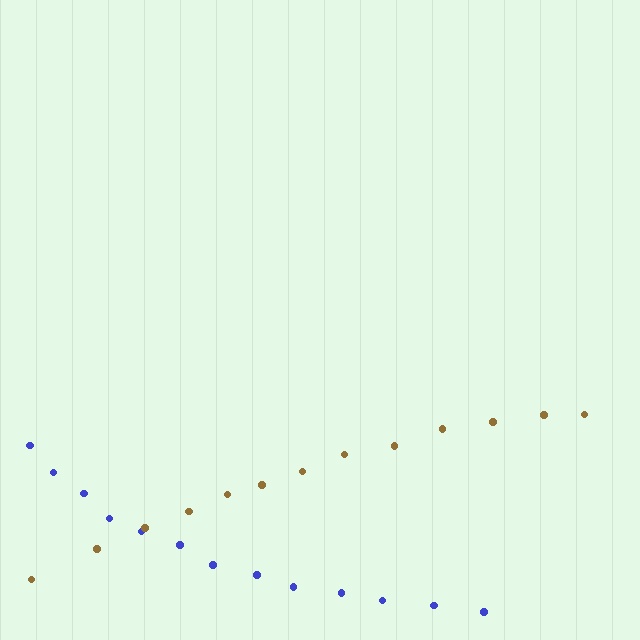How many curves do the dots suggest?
There are 2 distinct paths.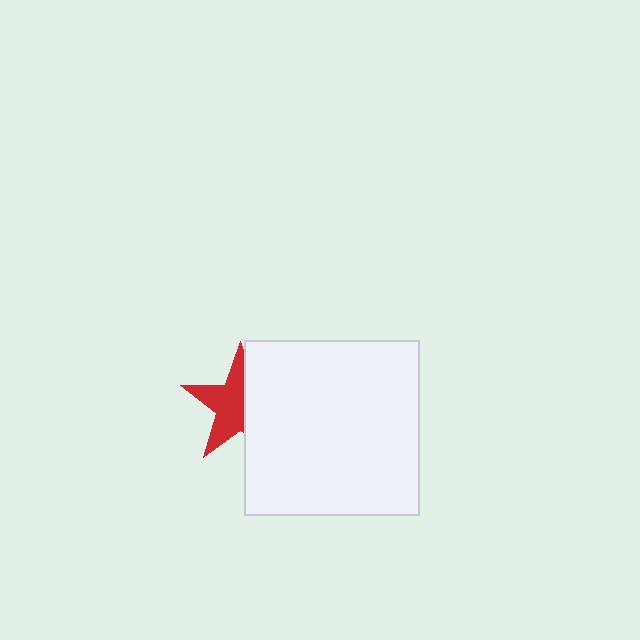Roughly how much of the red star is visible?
About half of it is visible (roughly 55%).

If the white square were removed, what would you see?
You would see the complete red star.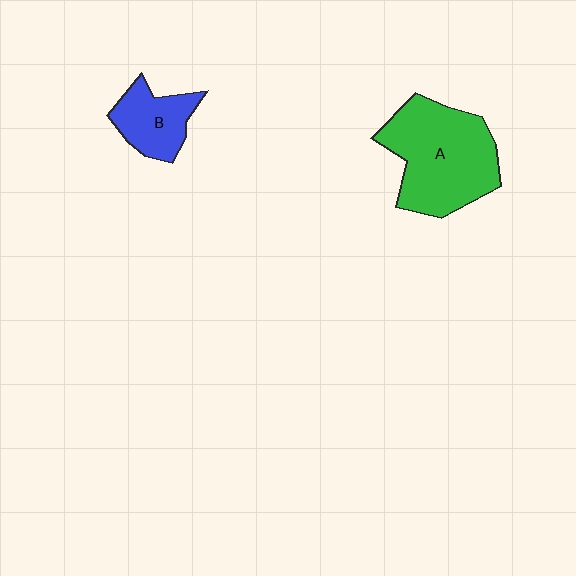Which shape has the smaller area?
Shape B (blue).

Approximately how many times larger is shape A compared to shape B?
Approximately 2.2 times.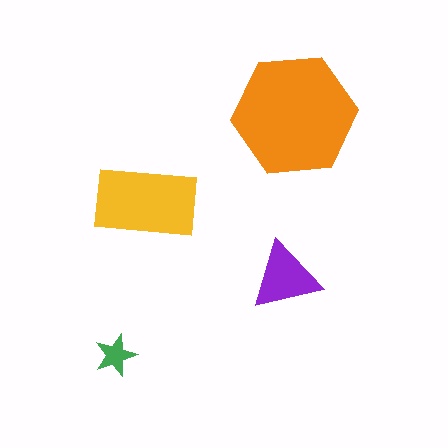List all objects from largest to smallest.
The orange hexagon, the yellow rectangle, the purple triangle, the green star.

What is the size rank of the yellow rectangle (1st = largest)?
2nd.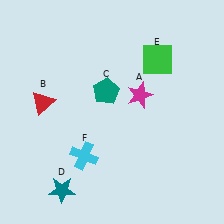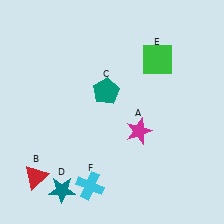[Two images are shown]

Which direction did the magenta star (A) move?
The magenta star (A) moved down.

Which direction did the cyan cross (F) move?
The cyan cross (F) moved down.